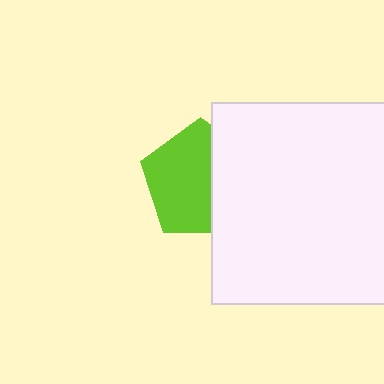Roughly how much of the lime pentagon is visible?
About half of it is visible (roughly 62%).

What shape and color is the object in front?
The object in front is a white square.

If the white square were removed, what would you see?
You would see the complete lime pentagon.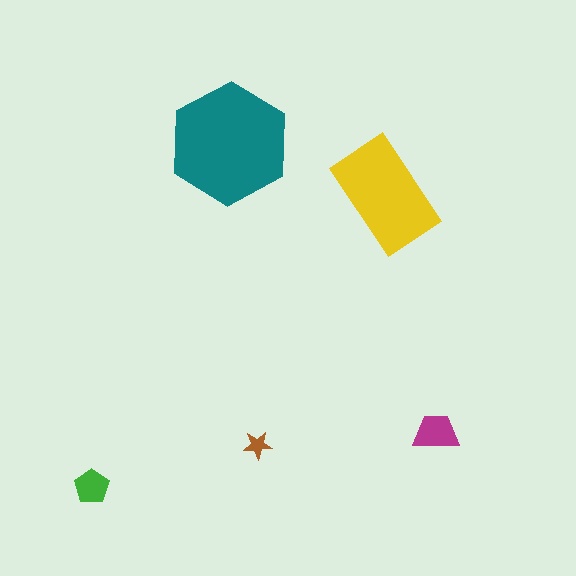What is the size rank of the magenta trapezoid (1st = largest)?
3rd.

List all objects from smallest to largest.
The brown star, the green pentagon, the magenta trapezoid, the yellow rectangle, the teal hexagon.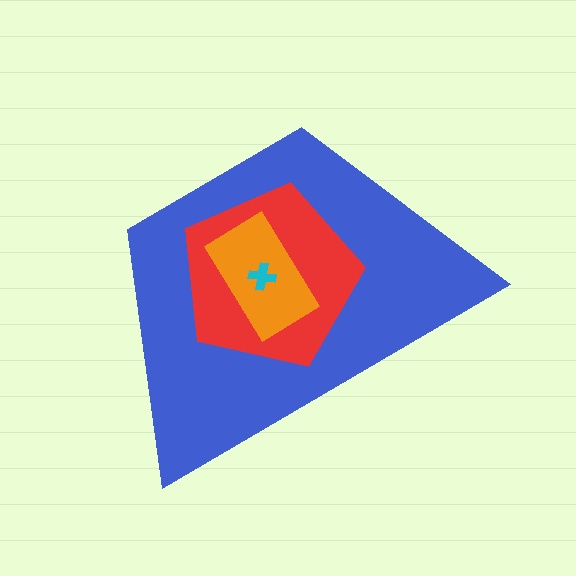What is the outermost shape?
The blue trapezoid.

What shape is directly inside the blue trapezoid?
The red pentagon.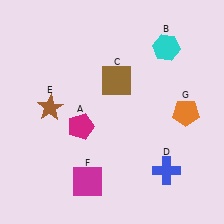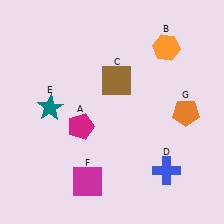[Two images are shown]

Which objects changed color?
B changed from cyan to orange. E changed from brown to teal.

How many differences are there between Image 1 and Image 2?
There are 2 differences between the two images.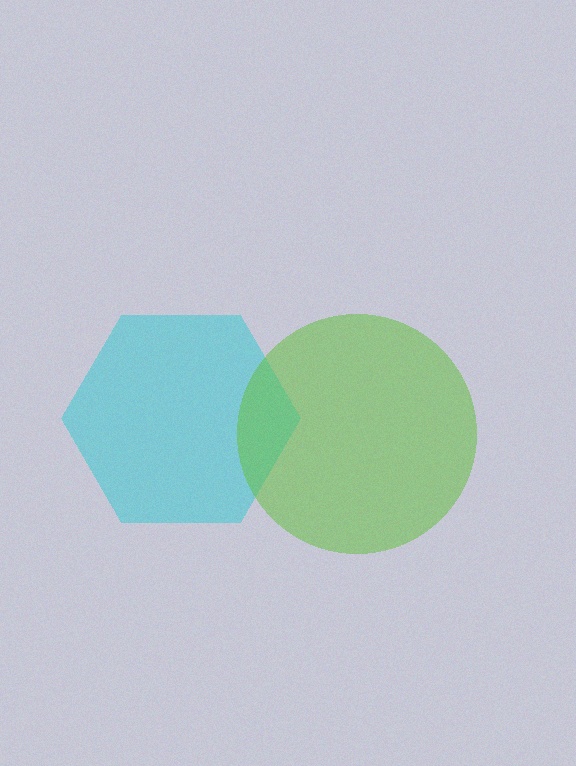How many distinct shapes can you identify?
There are 2 distinct shapes: a cyan hexagon, a lime circle.